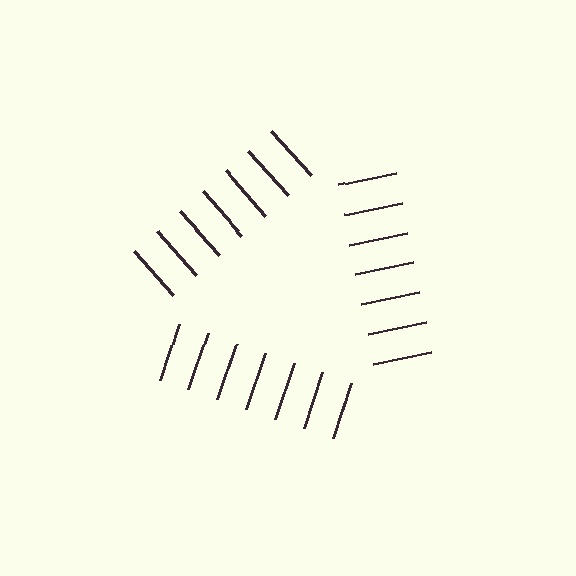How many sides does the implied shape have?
3 sides — the line-ends trace a triangle.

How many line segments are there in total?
21 — 7 along each of the 3 edges.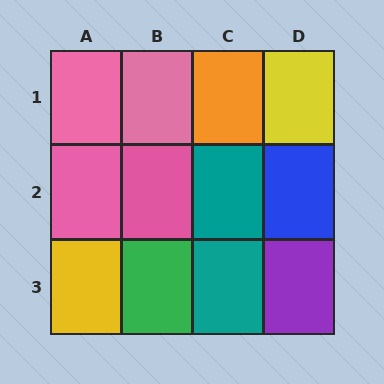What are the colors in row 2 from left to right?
Pink, pink, teal, blue.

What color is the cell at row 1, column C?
Orange.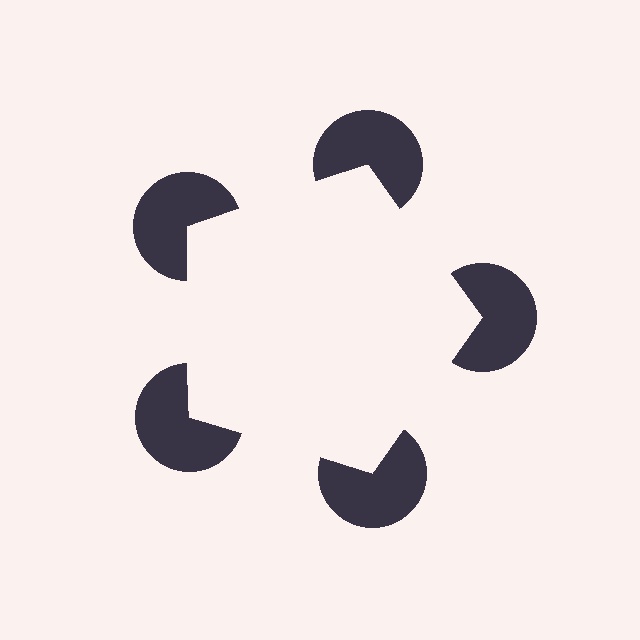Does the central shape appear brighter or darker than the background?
It typically appears slightly brighter than the background, even though no actual brightness change is drawn.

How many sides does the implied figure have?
5 sides.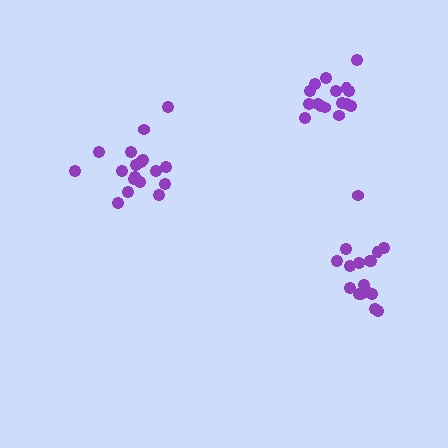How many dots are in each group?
Group 1: 18 dots, Group 2: 17 dots, Group 3: 16 dots (51 total).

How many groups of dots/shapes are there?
There are 3 groups.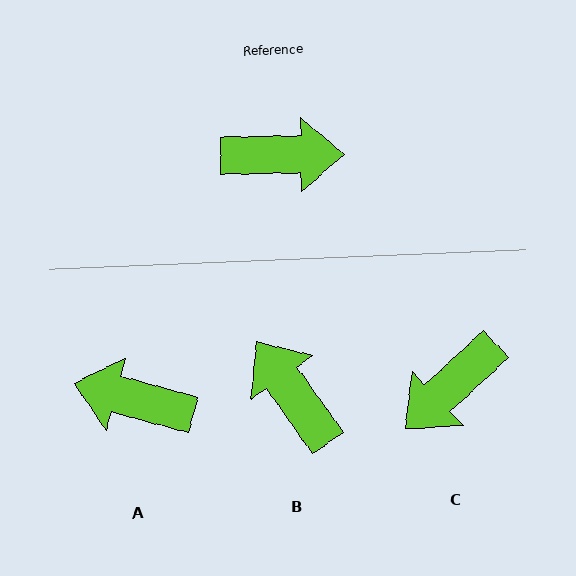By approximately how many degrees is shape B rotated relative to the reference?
Approximately 125 degrees counter-clockwise.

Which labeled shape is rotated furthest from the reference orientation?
A, about 164 degrees away.